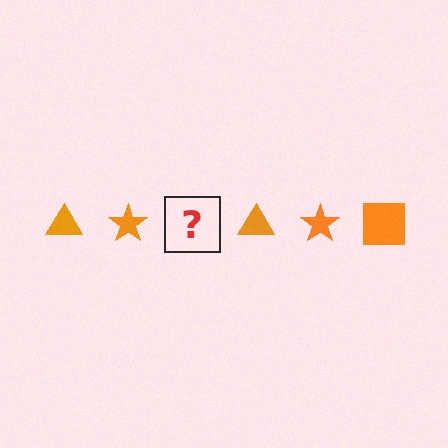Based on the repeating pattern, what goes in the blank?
The blank should be an orange square.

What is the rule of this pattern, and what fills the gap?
The rule is that the pattern cycles through triangle, star, square shapes in orange. The gap should be filled with an orange square.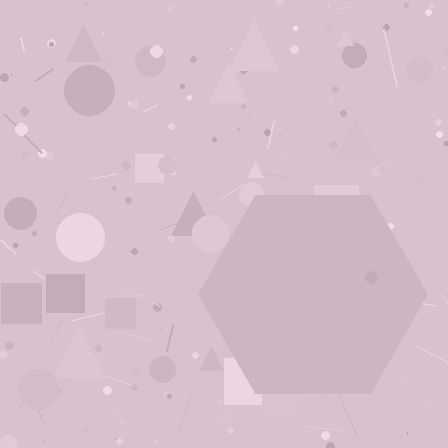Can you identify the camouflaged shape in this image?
The camouflaged shape is a hexagon.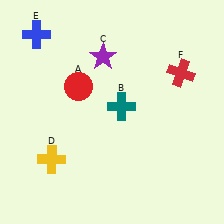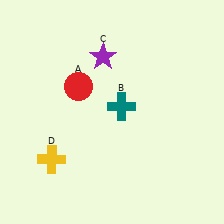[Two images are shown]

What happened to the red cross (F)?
The red cross (F) was removed in Image 2. It was in the top-right area of Image 1.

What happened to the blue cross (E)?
The blue cross (E) was removed in Image 2. It was in the top-left area of Image 1.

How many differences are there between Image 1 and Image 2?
There are 2 differences between the two images.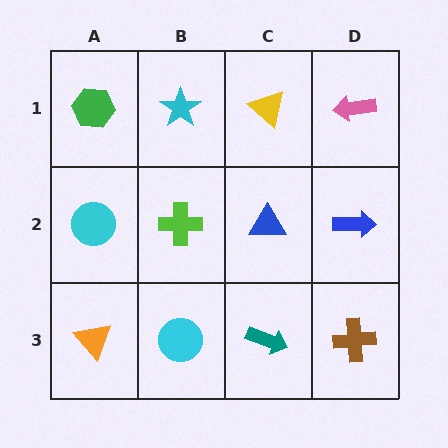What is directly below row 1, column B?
A lime cross.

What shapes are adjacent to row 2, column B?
A cyan star (row 1, column B), a cyan circle (row 3, column B), a cyan circle (row 2, column A), a blue triangle (row 2, column C).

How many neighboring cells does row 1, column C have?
3.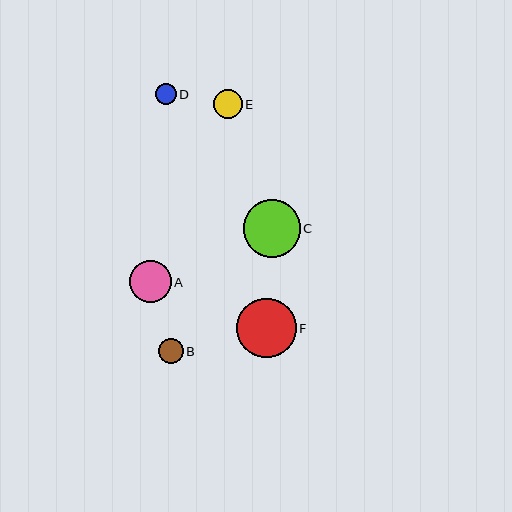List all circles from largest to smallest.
From largest to smallest: F, C, A, E, B, D.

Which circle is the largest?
Circle F is the largest with a size of approximately 59 pixels.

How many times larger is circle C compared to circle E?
Circle C is approximately 2.0 times the size of circle E.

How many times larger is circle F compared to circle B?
Circle F is approximately 2.4 times the size of circle B.